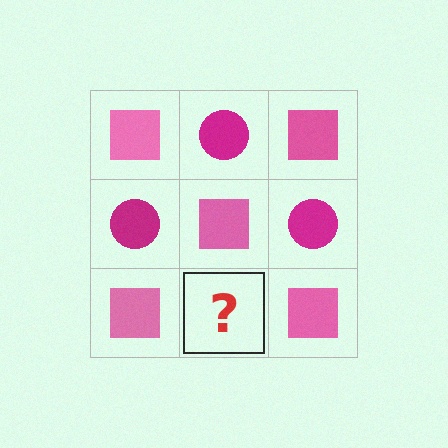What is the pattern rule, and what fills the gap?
The rule is that it alternates pink square and magenta circle in a checkerboard pattern. The gap should be filled with a magenta circle.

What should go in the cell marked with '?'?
The missing cell should contain a magenta circle.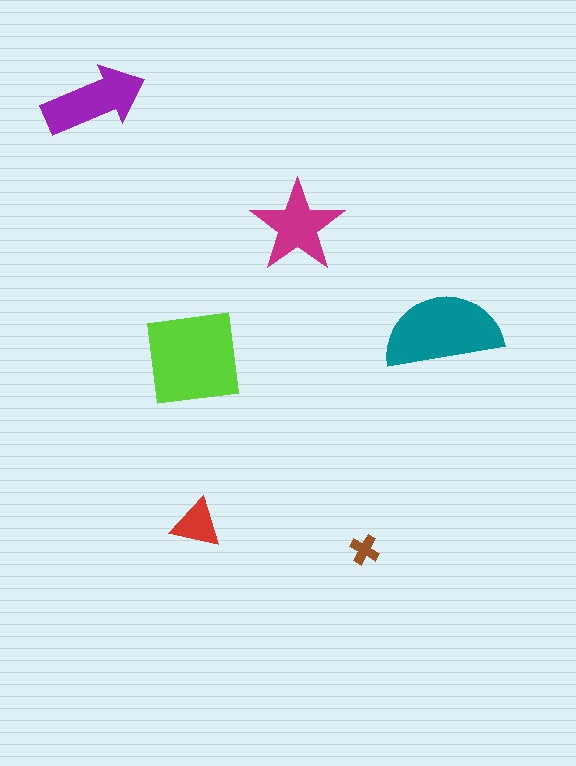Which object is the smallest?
The brown cross.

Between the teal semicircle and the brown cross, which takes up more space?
The teal semicircle.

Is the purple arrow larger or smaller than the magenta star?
Larger.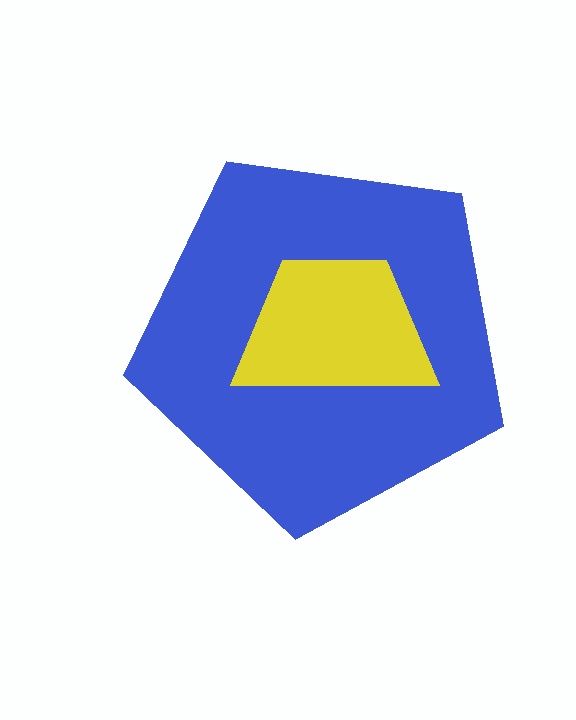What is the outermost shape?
The blue pentagon.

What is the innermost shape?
The yellow trapezoid.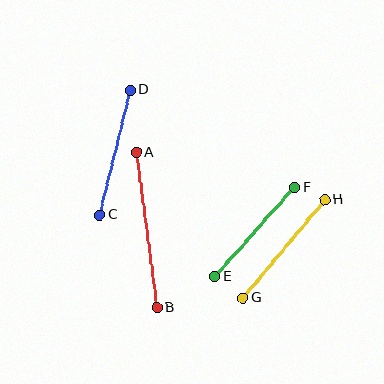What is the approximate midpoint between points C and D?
The midpoint is at approximately (115, 153) pixels.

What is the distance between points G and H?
The distance is approximately 128 pixels.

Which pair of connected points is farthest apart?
Points A and B are farthest apart.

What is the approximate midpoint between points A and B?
The midpoint is at approximately (147, 230) pixels.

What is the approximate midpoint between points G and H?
The midpoint is at approximately (284, 249) pixels.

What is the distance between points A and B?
The distance is approximately 156 pixels.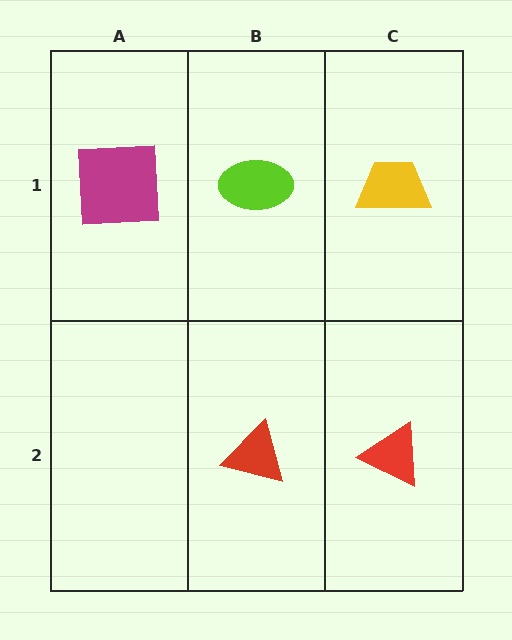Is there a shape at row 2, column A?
No, that cell is empty.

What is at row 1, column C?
A yellow trapezoid.